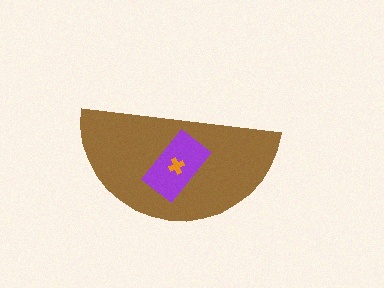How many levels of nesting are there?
3.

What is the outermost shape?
The brown semicircle.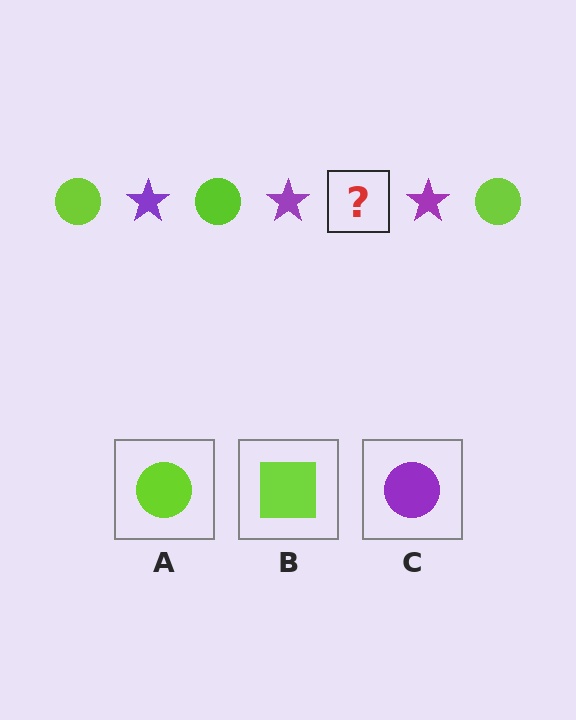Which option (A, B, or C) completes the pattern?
A.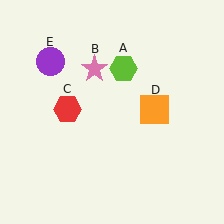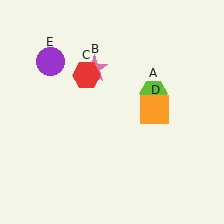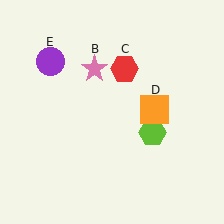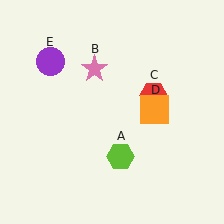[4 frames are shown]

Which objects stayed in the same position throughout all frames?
Pink star (object B) and orange square (object D) and purple circle (object E) remained stationary.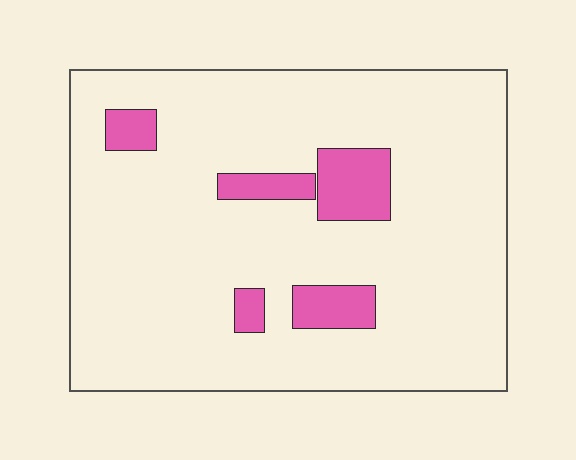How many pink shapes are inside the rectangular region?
5.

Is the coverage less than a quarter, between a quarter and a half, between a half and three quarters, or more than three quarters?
Less than a quarter.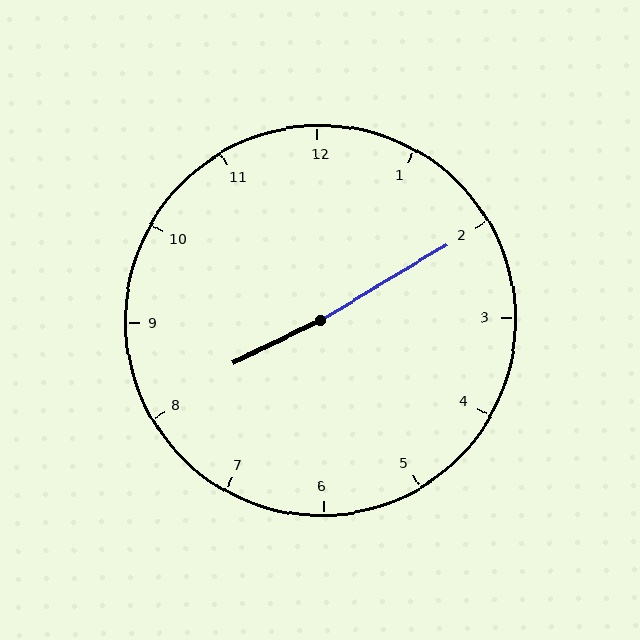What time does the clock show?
8:10.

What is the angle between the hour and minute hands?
Approximately 175 degrees.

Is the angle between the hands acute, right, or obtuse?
It is obtuse.